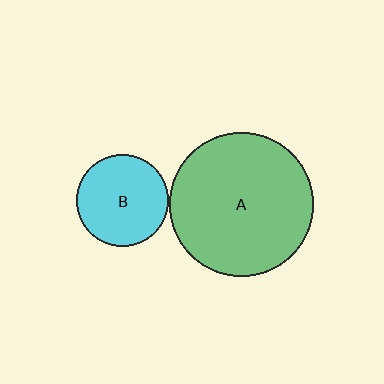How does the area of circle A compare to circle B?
Approximately 2.5 times.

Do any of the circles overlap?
No, none of the circles overlap.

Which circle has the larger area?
Circle A (green).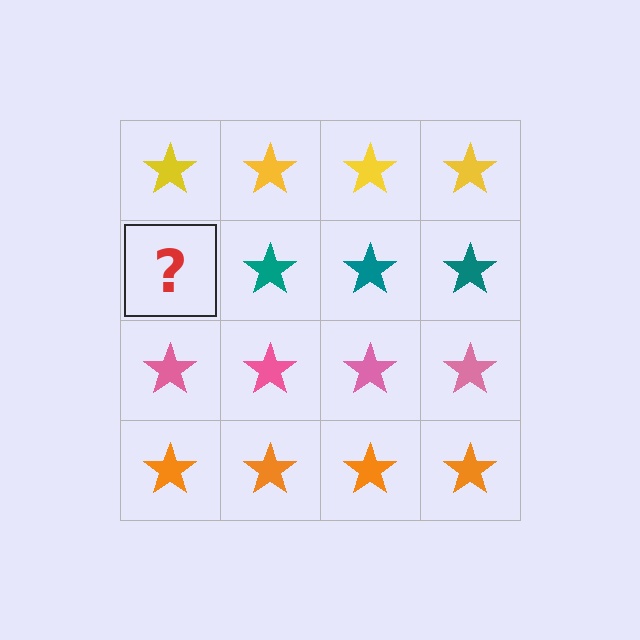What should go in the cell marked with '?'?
The missing cell should contain a teal star.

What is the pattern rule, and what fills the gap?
The rule is that each row has a consistent color. The gap should be filled with a teal star.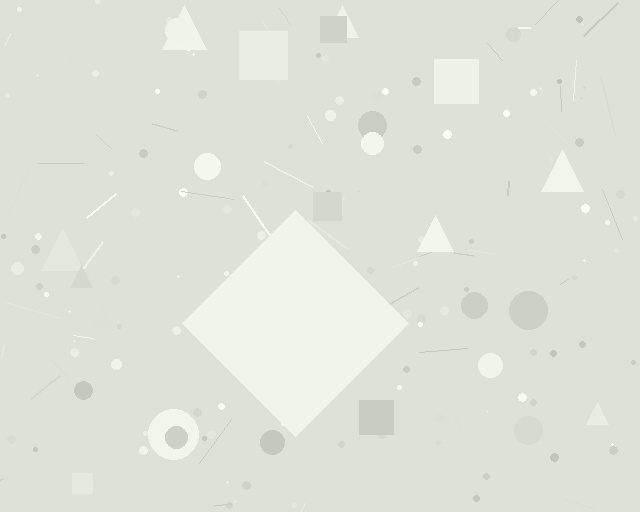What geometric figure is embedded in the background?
A diamond is embedded in the background.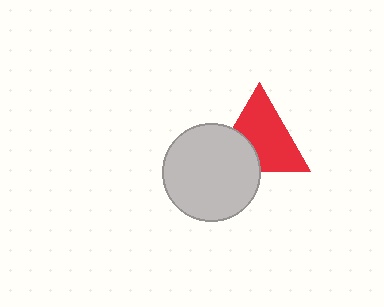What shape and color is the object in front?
The object in front is a light gray circle.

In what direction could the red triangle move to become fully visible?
The red triangle could move toward the upper-right. That would shift it out from behind the light gray circle entirely.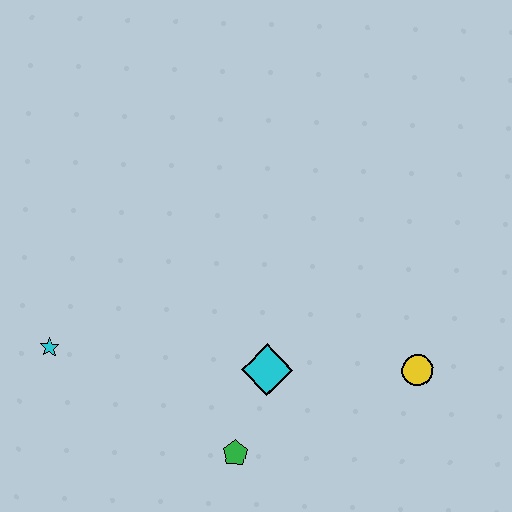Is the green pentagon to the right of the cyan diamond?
No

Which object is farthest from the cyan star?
The yellow circle is farthest from the cyan star.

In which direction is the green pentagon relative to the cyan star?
The green pentagon is to the right of the cyan star.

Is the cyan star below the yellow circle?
No